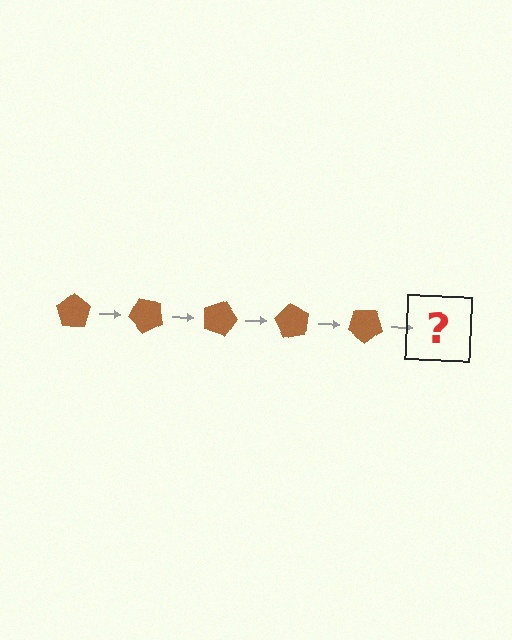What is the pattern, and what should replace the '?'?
The pattern is that the pentagon rotates 45 degrees each step. The '?' should be a brown pentagon rotated 225 degrees.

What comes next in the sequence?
The next element should be a brown pentagon rotated 225 degrees.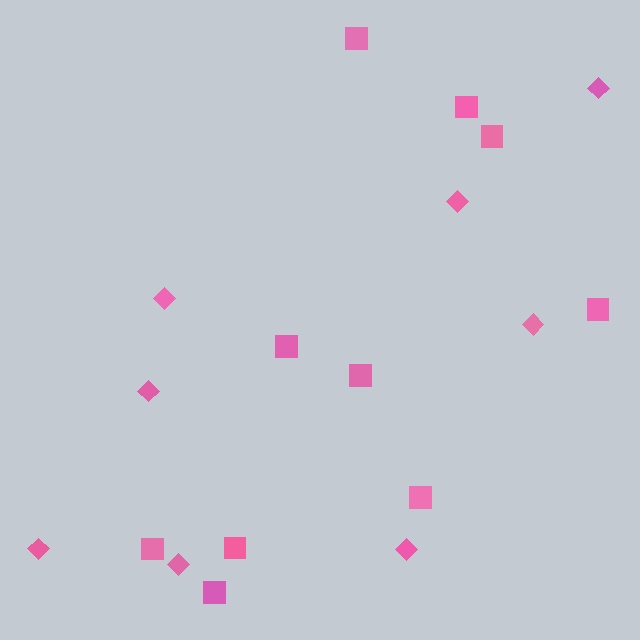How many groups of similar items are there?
There are 2 groups: one group of diamonds (8) and one group of squares (10).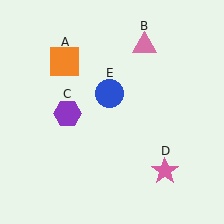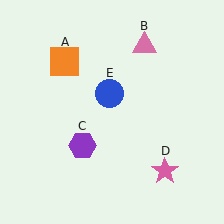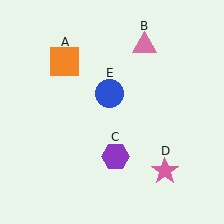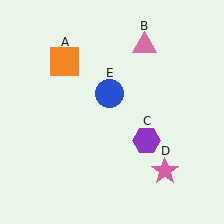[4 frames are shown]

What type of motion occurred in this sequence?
The purple hexagon (object C) rotated counterclockwise around the center of the scene.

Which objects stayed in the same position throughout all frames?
Orange square (object A) and pink triangle (object B) and pink star (object D) and blue circle (object E) remained stationary.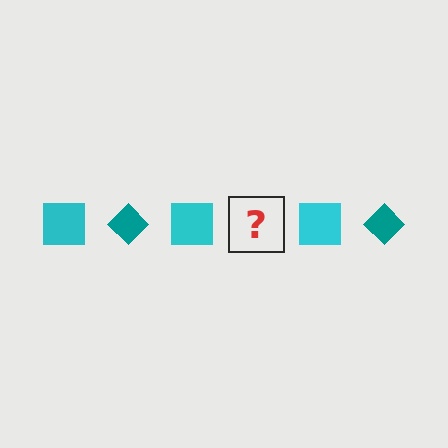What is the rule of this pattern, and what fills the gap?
The rule is that the pattern alternates between cyan square and teal diamond. The gap should be filled with a teal diamond.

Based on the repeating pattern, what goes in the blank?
The blank should be a teal diamond.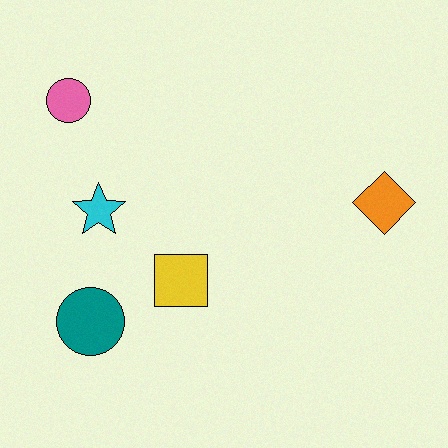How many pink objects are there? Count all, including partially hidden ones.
There is 1 pink object.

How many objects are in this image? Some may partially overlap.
There are 5 objects.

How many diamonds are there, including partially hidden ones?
There is 1 diamond.